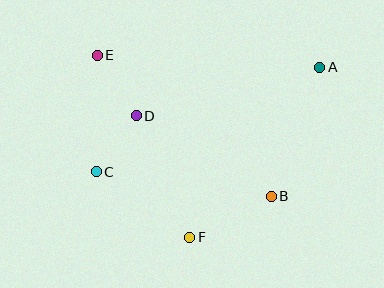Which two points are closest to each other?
Points C and D are closest to each other.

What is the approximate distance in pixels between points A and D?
The distance between A and D is approximately 190 pixels.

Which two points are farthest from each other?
Points A and C are farthest from each other.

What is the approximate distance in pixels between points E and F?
The distance between E and F is approximately 204 pixels.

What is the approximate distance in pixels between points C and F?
The distance between C and F is approximately 114 pixels.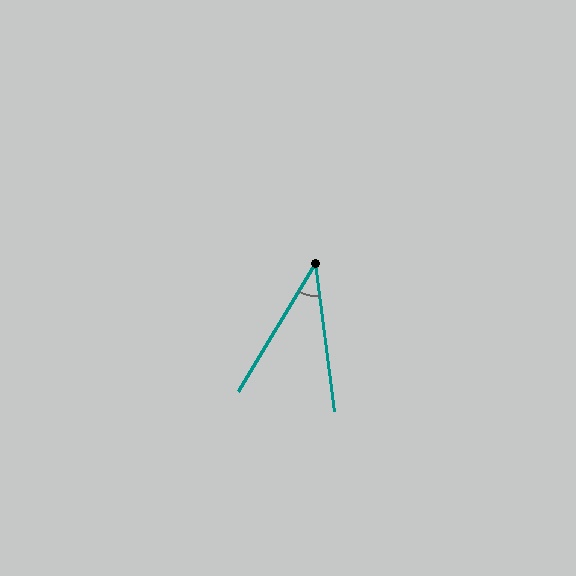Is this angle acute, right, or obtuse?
It is acute.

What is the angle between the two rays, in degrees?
Approximately 38 degrees.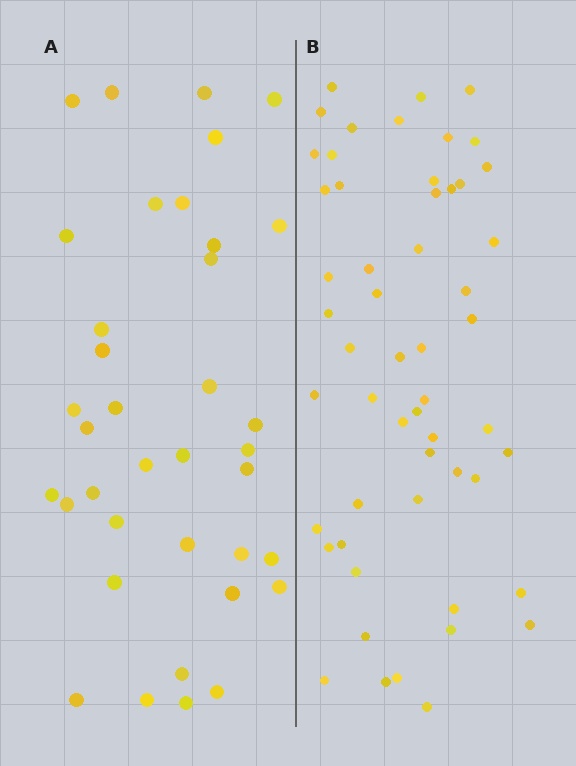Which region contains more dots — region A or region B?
Region B (the right region) has more dots.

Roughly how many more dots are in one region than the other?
Region B has approximately 15 more dots than region A.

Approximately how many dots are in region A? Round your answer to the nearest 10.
About 40 dots. (The exact count is 37, which rounds to 40.)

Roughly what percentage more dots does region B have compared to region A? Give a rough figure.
About 45% more.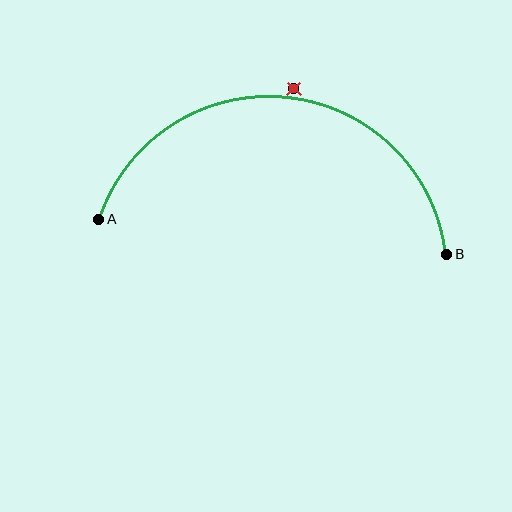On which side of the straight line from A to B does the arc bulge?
The arc bulges above the straight line connecting A and B.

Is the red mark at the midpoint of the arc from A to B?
No — the red mark does not lie on the arc at all. It sits slightly outside the curve.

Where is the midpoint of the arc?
The arc midpoint is the point on the curve farthest from the straight line joining A and B. It sits above that line.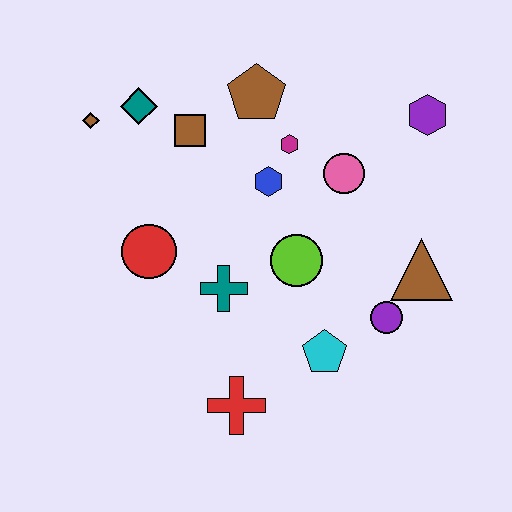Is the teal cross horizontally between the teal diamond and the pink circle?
Yes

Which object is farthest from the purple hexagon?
The red cross is farthest from the purple hexagon.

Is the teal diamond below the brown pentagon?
Yes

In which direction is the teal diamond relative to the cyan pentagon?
The teal diamond is above the cyan pentagon.